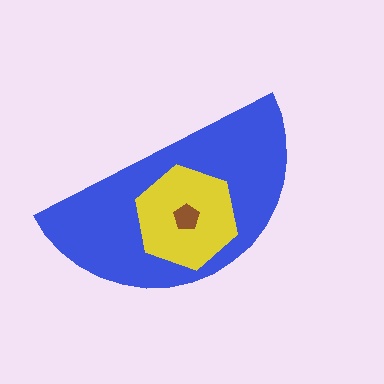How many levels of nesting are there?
3.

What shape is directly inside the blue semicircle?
The yellow hexagon.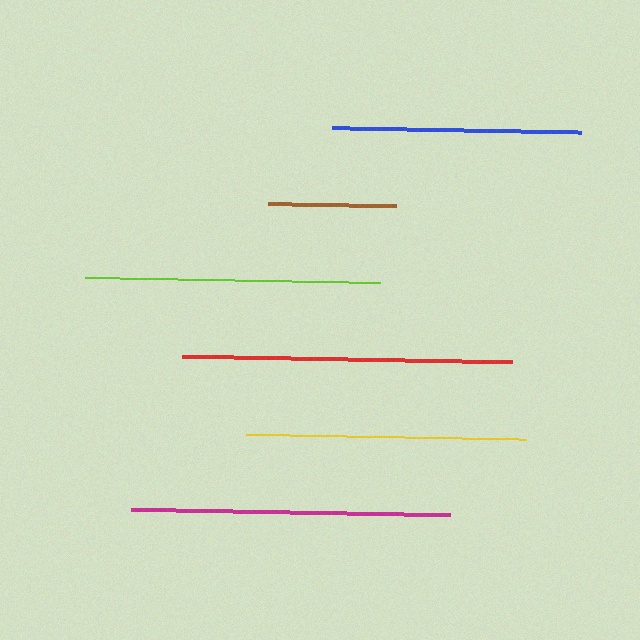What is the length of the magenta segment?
The magenta segment is approximately 319 pixels long.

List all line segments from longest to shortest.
From longest to shortest: red, magenta, lime, yellow, blue, brown.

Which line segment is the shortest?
The brown line is the shortest at approximately 128 pixels.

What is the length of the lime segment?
The lime segment is approximately 295 pixels long.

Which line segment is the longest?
The red line is the longest at approximately 330 pixels.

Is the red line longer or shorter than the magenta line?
The red line is longer than the magenta line.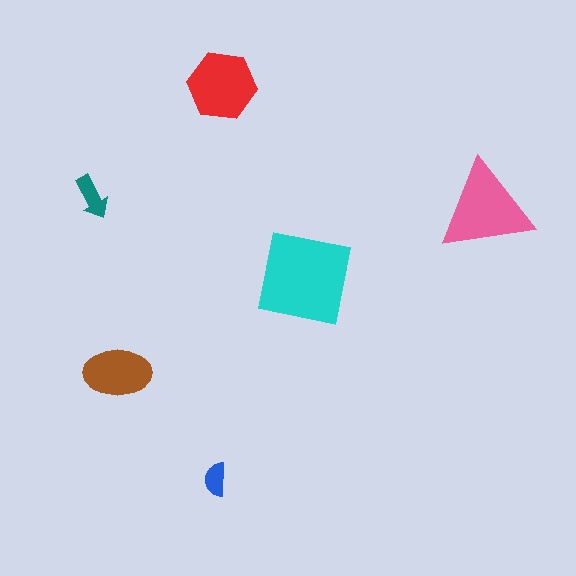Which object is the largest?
The cyan square.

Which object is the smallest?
The blue semicircle.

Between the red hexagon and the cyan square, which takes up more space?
The cyan square.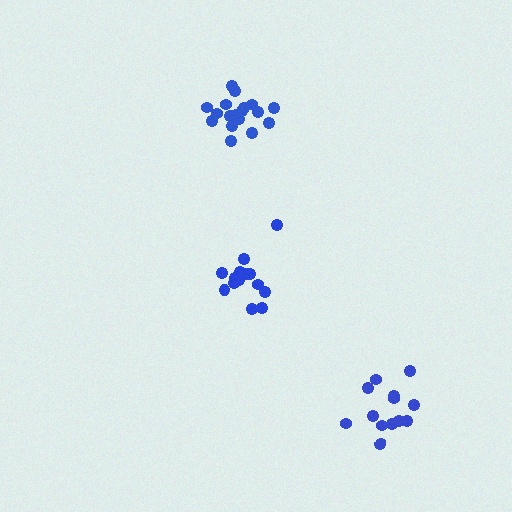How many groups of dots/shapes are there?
There are 3 groups.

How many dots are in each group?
Group 1: 18 dots, Group 2: 14 dots, Group 3: 13 dots (45 total).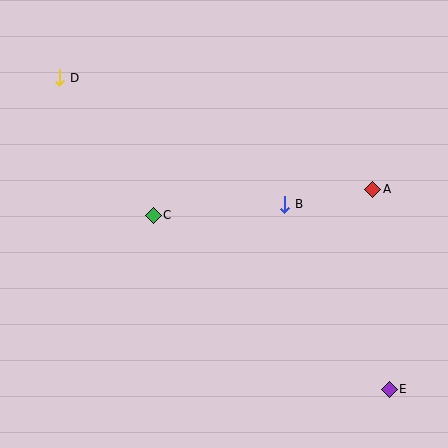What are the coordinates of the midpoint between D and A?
The midpoint between D and A is at (216, 133).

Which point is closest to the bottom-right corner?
Point E is closest to the bottom-right corner.